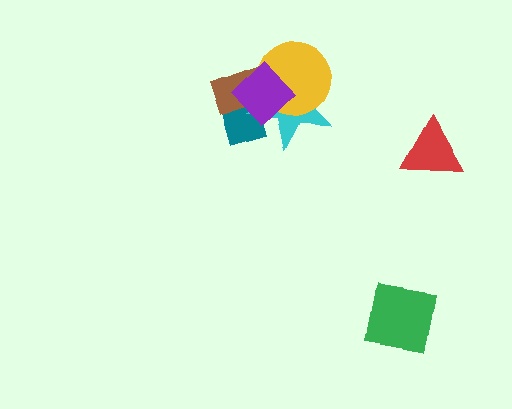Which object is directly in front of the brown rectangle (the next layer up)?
The cyan star is directly in front of the brown rectangle.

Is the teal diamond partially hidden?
Yes, it is partially covered by another shape.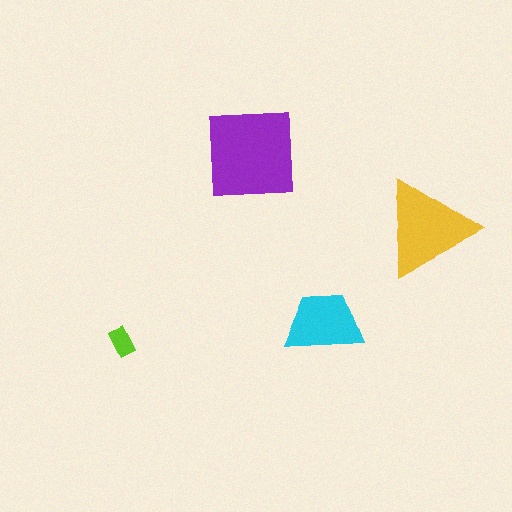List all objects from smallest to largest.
The lime rectangle, the cyan trapezoid, the yellow triangle, the purple square.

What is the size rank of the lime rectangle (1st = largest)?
4th.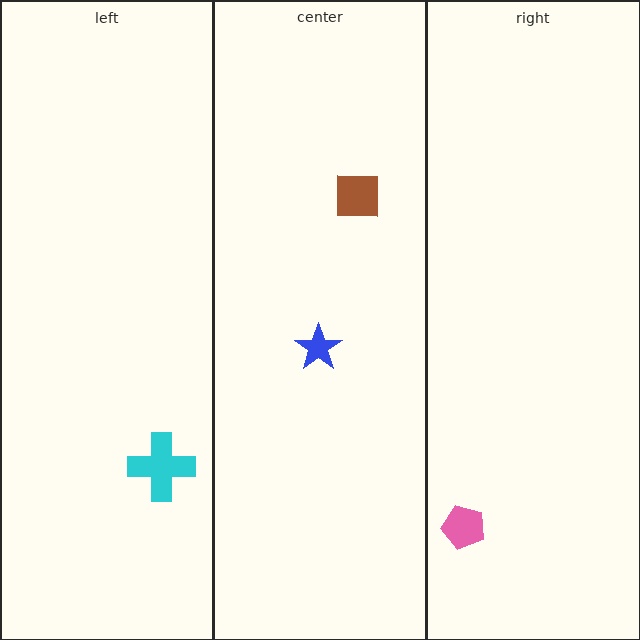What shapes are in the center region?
The brown square, the blue star.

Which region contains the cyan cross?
The left region.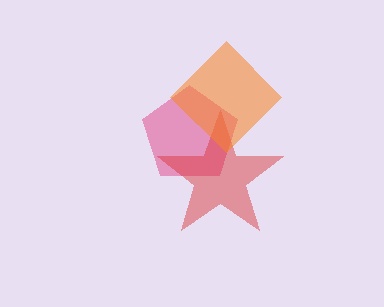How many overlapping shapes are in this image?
There are 3 overlapping shapes in the image.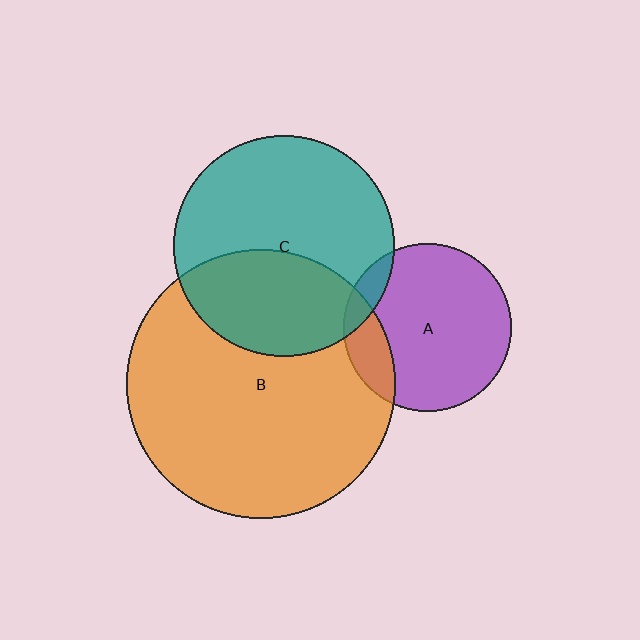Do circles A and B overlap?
Yes.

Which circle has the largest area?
Circle B (orange).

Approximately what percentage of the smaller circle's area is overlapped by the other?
Approximately 15%.